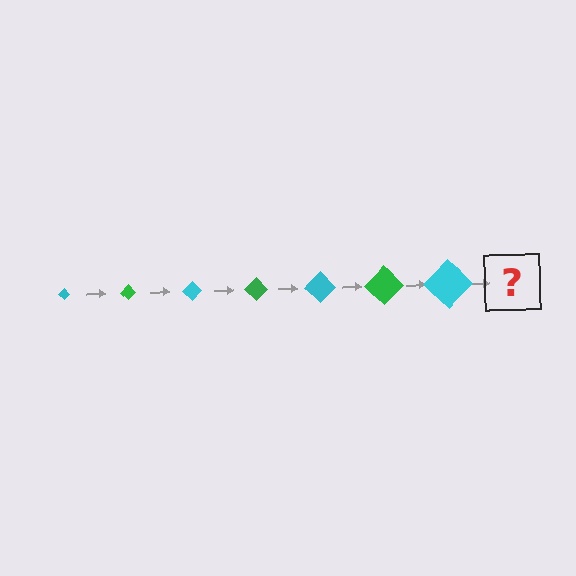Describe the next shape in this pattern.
It should be a green diamond, larger than the previous one.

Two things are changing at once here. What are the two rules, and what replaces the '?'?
The two rules are that the diamond grows larger each step and the color cycles through cyan and green. The '?' should be a green diamond, larger than the previous one.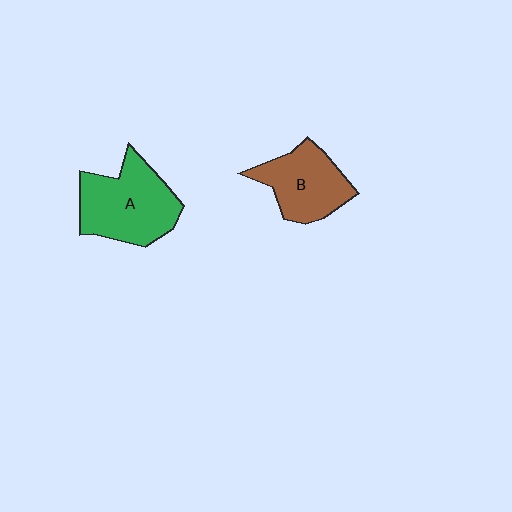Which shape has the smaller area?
Shape B (brown).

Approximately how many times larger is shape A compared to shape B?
Approximately 1.3 times.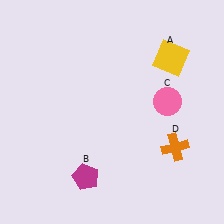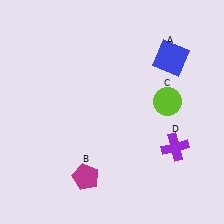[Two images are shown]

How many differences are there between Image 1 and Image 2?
There are 3 differences between the two images.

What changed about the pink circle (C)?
In Image 1, C is pink. In Image 2, it changed to lime.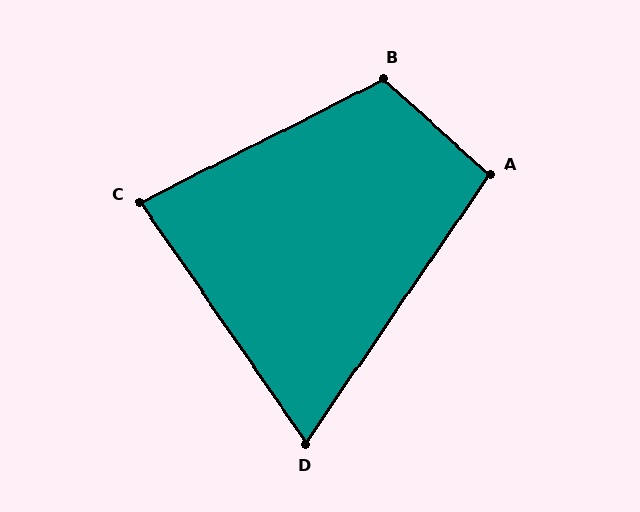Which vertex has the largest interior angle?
B, at approximately 111 degrees.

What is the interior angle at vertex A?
Approximately 98 degrees (obtuse).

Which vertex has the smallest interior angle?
D, at approximately 69 degrees.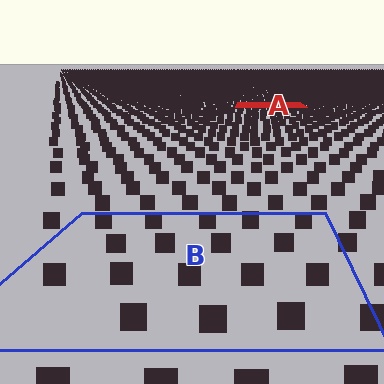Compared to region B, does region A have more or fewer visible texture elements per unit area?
Region A has more texture elements per unit area — they are packed more densely because it is farther away.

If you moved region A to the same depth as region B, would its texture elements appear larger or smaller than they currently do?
They would appear larger. At a closer depth, the same texture elements are projected at a bigger on-screen size.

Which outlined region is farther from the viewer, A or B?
Region A is farther from the viewer — the texture elements inside it appear smaller and more densely packed.